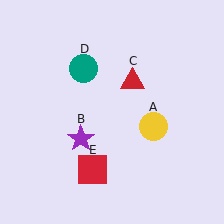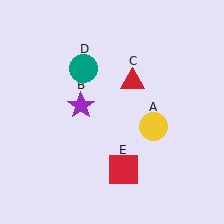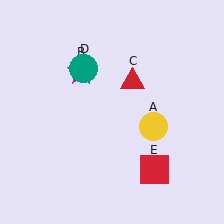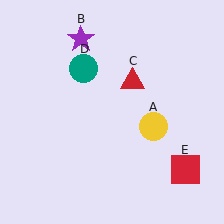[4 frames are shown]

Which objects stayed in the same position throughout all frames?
Yellow circle (object A) and red triangle (object C) and teal circle (object D) remained stationary.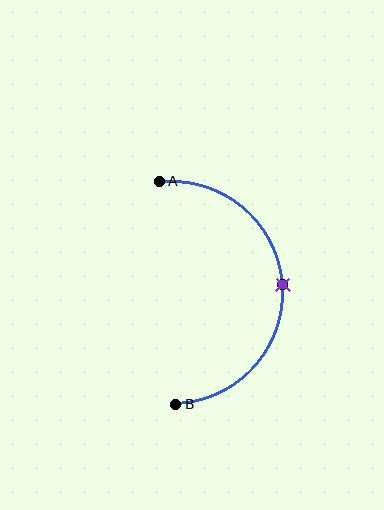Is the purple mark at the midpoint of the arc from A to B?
Yes. The purple mark lies on the arc at equal arc-length from both A and B — it is the arc midpoint.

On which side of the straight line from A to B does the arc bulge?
The arc bulges to the right of the straight line connecting A and B.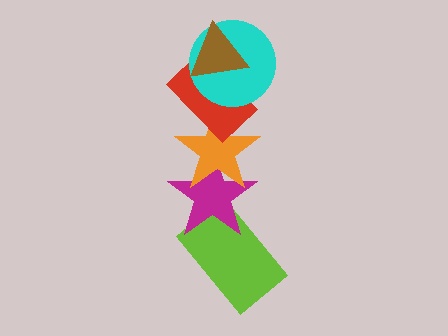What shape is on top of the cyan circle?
The brown triangle is on top of the cyan circle.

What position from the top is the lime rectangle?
The lime rectangle is 6th from the top.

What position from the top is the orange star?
The orange star is 4th from the top.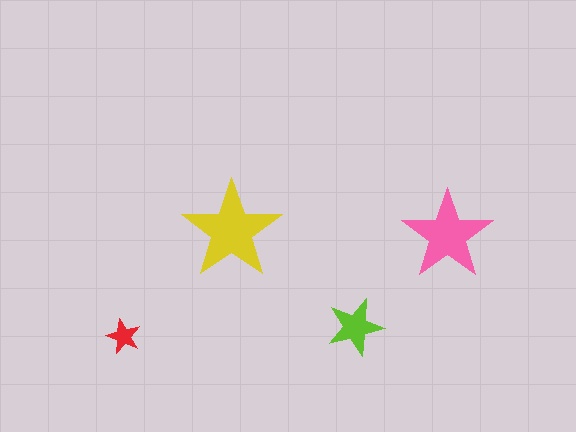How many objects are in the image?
There are 4 objects in the image.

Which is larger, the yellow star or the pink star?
The yellow one.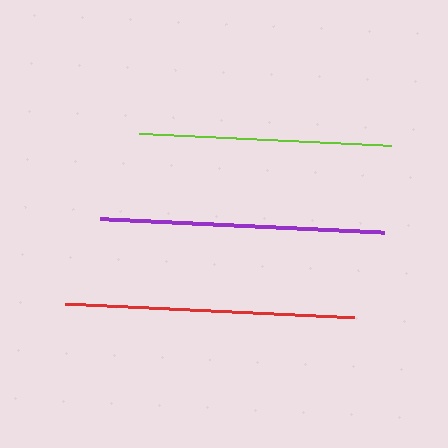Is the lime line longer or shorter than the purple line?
The purple line is longer than the lime line.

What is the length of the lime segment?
The lime segment is approximately 252 pixels long.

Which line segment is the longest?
The red line is the longest at approximately 289 pixels.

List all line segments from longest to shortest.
From longest to shortest: red, purple, lime.